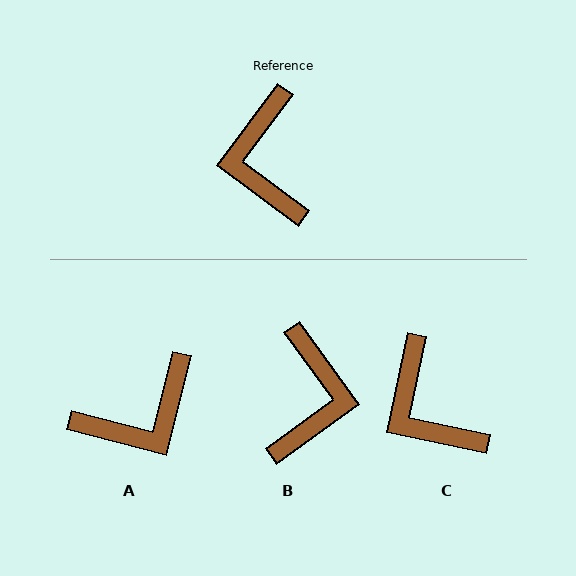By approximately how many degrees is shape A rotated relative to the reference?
Approximately 112 degrees counter-clockwise.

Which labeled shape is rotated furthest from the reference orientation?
B, about 163 degrees away.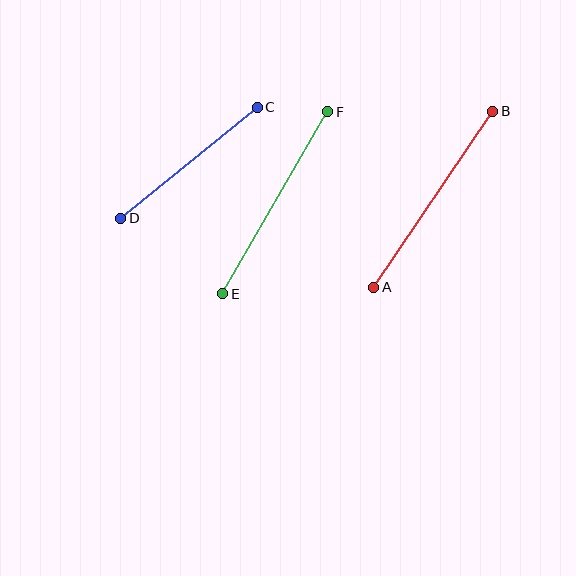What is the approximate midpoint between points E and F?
The midpoint is at approximately (275, 203) pixels.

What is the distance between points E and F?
The distance is approximately 210 pixels.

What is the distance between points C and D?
The distance is approximately 176 pixels.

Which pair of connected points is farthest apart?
Points A and B are farthest apart.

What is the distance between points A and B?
The distance is approximately 212 pixels.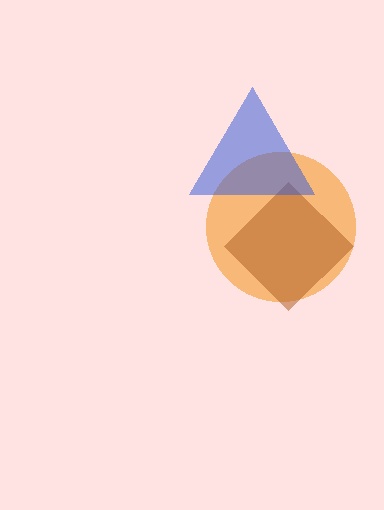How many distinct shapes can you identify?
There are 3 distinct shapes: an orange circle, a brown diamond, a blue triangle.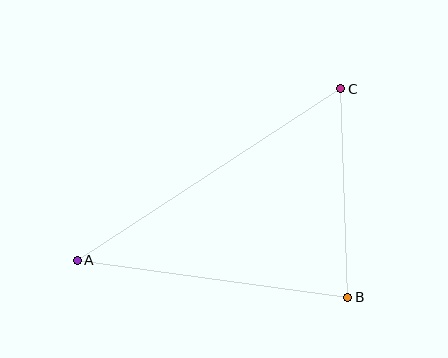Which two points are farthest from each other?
Points A and C are farthest from each other.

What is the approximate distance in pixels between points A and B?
The distance between A and B is approximately 273 pixels.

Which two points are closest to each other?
Points B and C are closest to each other.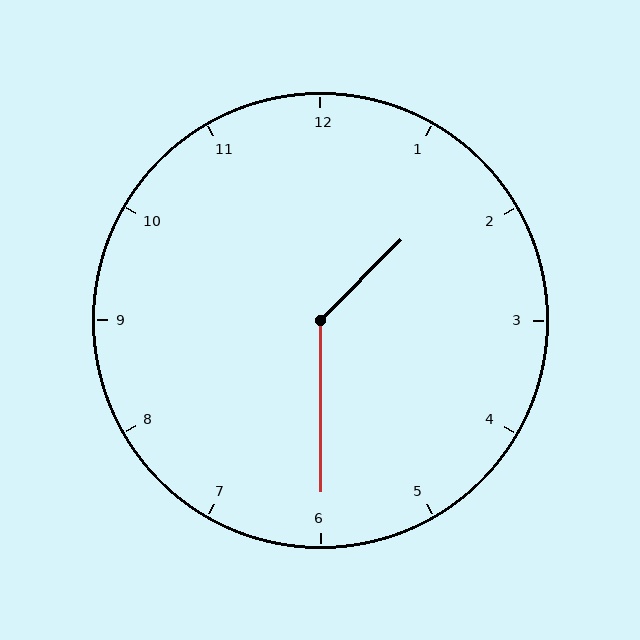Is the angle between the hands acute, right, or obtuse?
It is obtuse.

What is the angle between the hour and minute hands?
Approximately 135 degrees.